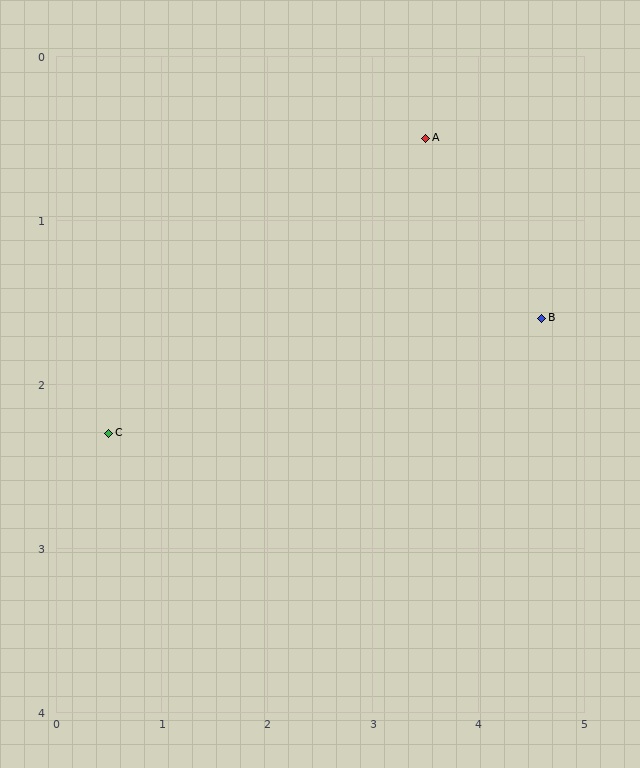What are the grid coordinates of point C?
Point C is at approximately (0.5, 2.3).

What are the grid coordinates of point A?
Point A is at approximately (3.5, 0.5).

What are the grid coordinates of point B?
Point B is at approximately (4.6, 1.6).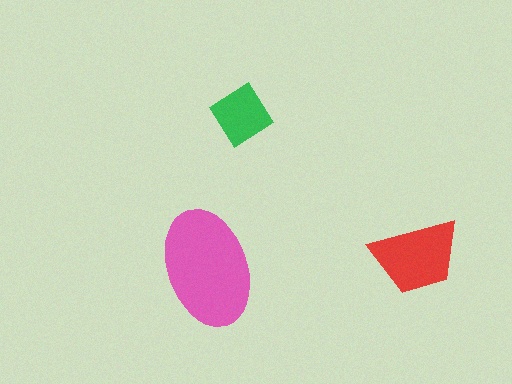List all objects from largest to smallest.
The pink ellipse, the red trapezoid, the green diamond.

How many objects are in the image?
There are 3 objects in the image.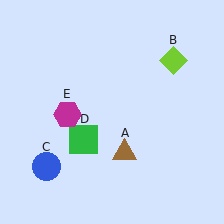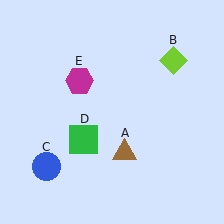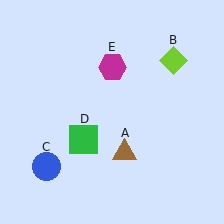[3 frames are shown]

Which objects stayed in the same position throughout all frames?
Brown triangle (object A) and lime diamond (object B) and blue circle (object C) and green square (object D) remained stationary.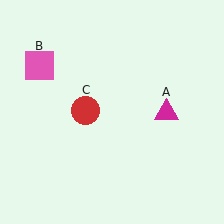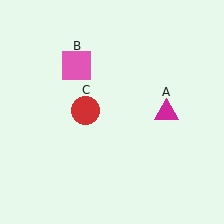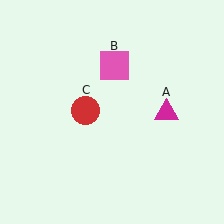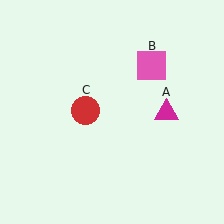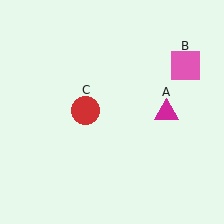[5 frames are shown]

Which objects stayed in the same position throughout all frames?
Magenta triangle (object A) and red circle (object C) remained stationary.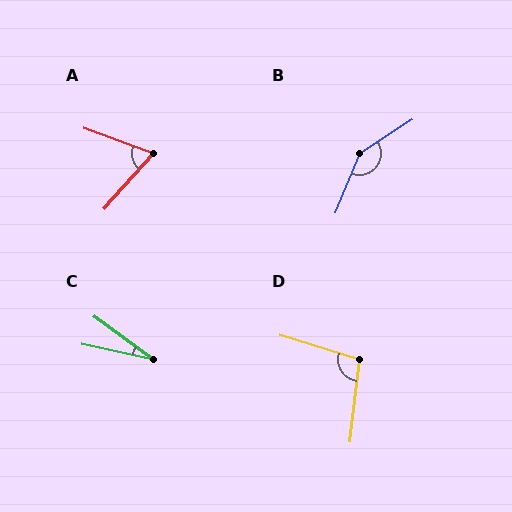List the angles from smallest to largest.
C (24°), A (68°), D (101°), B (145°).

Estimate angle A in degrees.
Approximately 68 degrees.